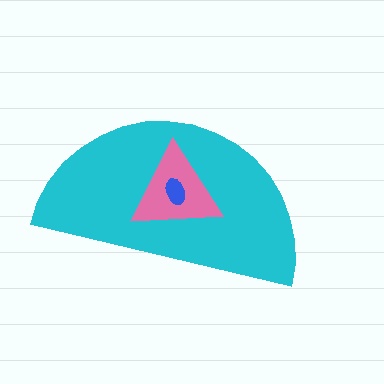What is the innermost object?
The blue ellipse.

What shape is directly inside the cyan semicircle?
The pink triangle.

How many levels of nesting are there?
3.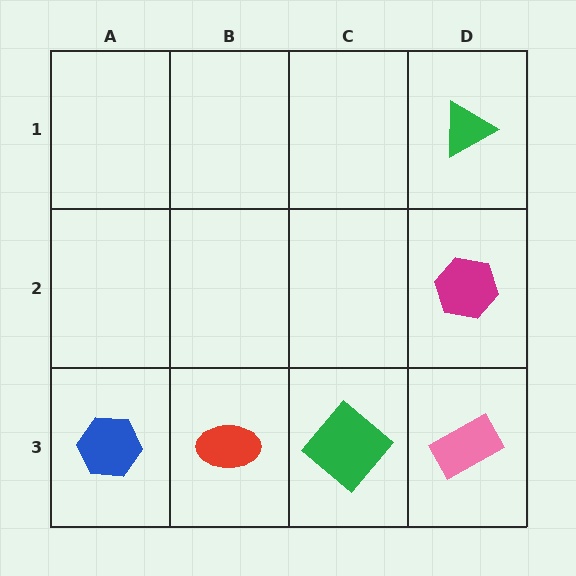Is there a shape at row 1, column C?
No, that cell is empty.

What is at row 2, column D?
A magenta hexagon.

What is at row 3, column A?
A blue hexagon.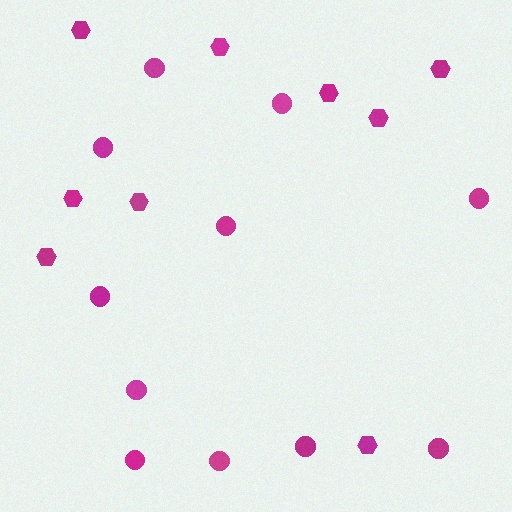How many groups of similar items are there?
There are 2 groups: one group of circles (11) and one group of hexagons (9).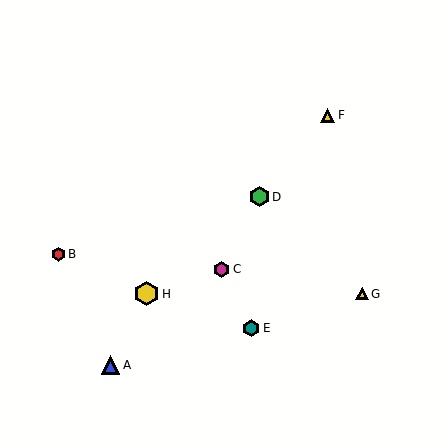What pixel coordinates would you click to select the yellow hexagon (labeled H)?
Click at (146, 294) to select the yellow hexagon H.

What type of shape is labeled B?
Shape B is a red hexagon.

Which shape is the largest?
The yellow hexagon (labeled H) is the largest.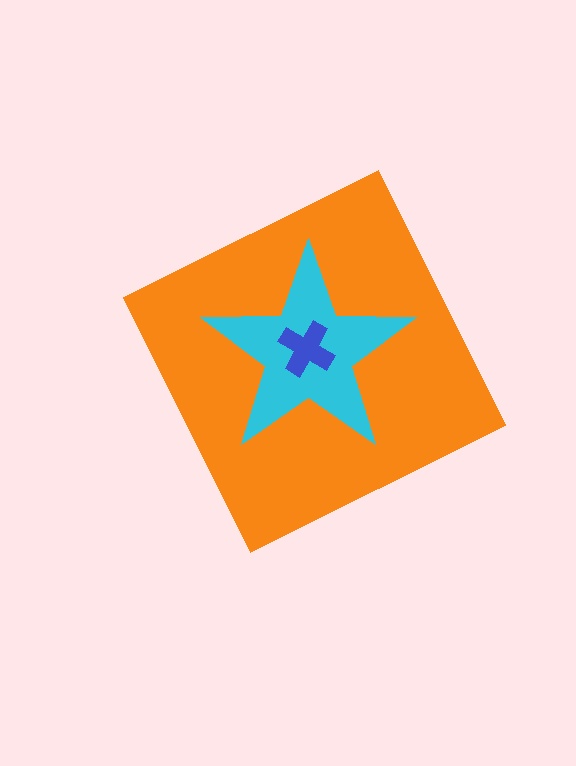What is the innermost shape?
The blue cross.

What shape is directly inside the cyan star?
The blue cross.